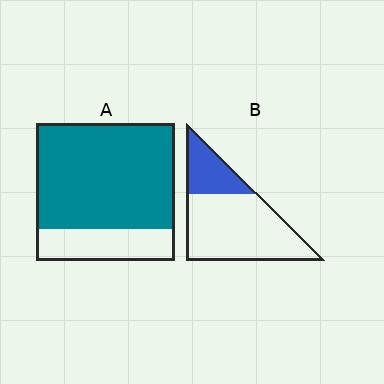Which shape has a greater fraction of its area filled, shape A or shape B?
Shape A.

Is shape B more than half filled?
No.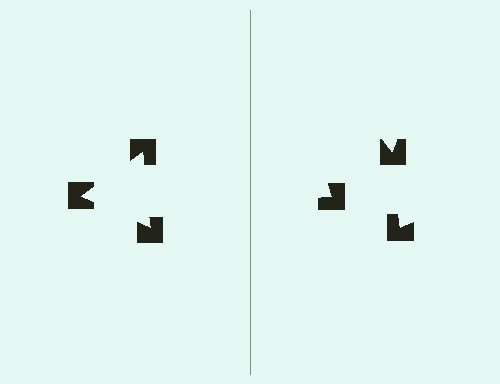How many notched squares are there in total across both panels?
6 — 3 on each side.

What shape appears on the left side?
An illusory triangle.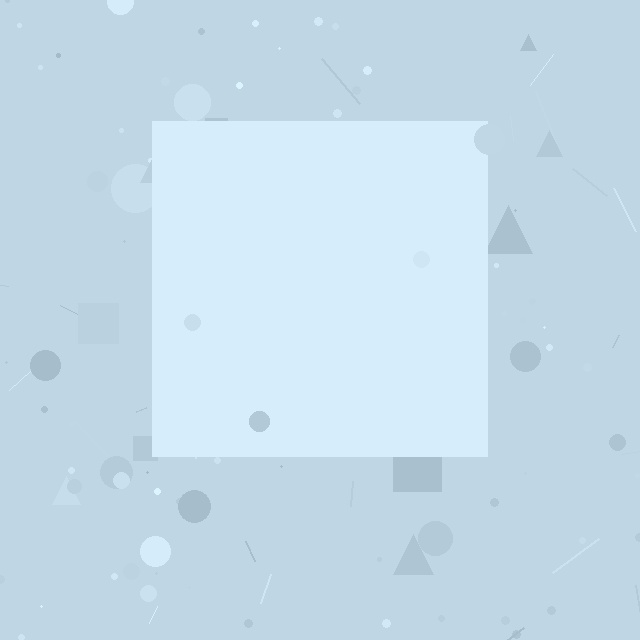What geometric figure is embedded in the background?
A square is embedded in the background.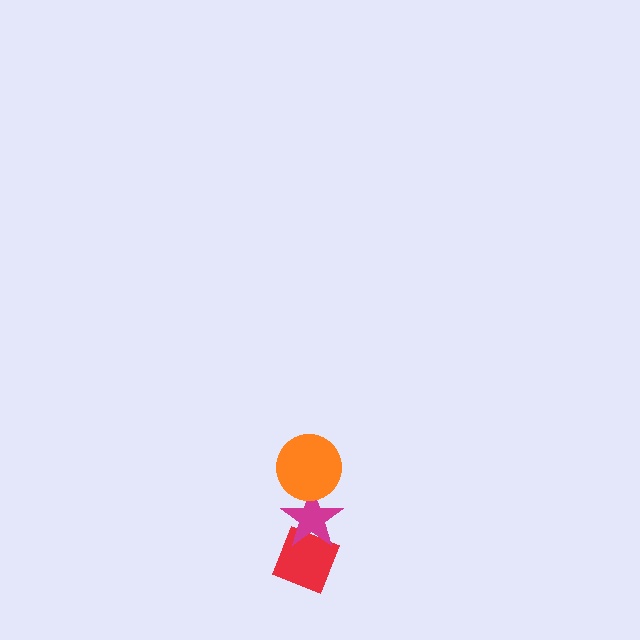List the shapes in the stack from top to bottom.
From top to bottom: the orange circle, the magenta star, the red diamond.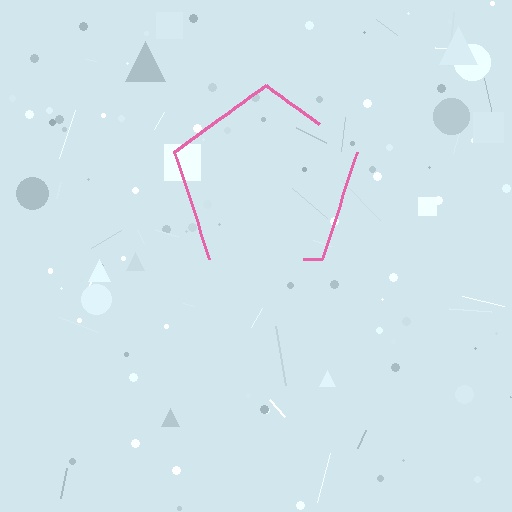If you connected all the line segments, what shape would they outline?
They would outline a pentagon.